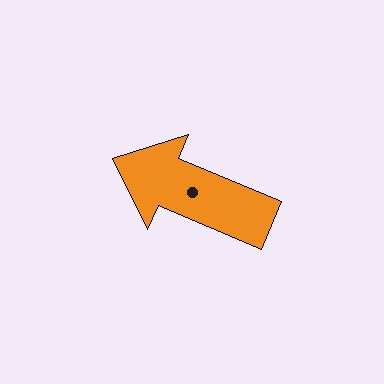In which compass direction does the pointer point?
Northwest.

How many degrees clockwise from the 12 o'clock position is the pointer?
Approximately 293 degrees.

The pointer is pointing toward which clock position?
Roughly 10 o'clock.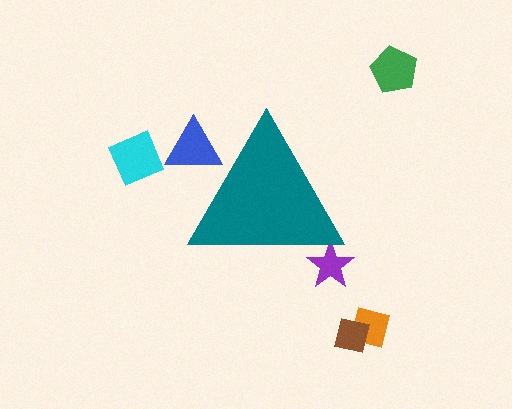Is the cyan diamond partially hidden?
No, the cyan diamond is fully visible.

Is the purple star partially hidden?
Yes, the purple star is partially hidden behind the teal triangle.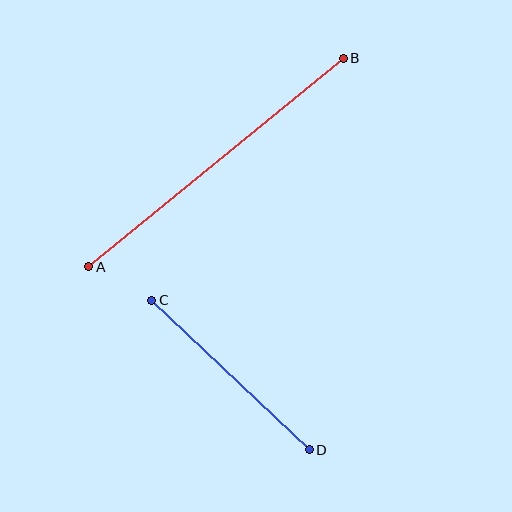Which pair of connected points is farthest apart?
Points A and B are farthest apart.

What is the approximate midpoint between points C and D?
The midpoint is at approximately (230, 375) pixels.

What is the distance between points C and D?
The distance is approximately 217 pixels.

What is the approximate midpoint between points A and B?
The midpoint is at approximately (216, 162) pixels.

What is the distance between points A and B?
The distance is approximately 329 pixels.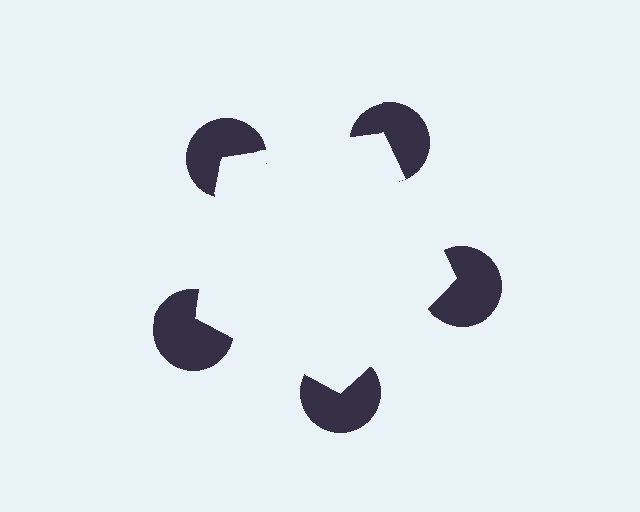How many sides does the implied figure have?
5 sides.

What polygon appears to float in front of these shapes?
An illusory pentagon — its edges are inferred from the aligned wedge cuts in the pac-man discs, not physically drawn.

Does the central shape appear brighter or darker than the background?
It typically appears slightly brighter than the background, even though no actual brightness change is drawn.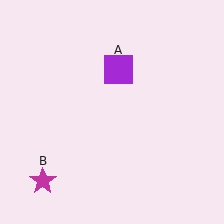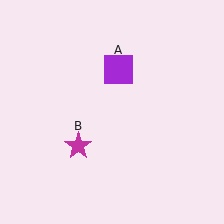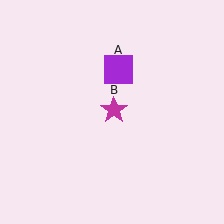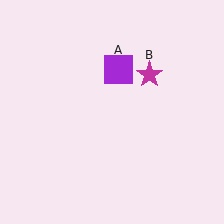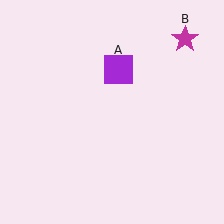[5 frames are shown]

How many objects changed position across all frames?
1 object changed position: magenta star (object B).